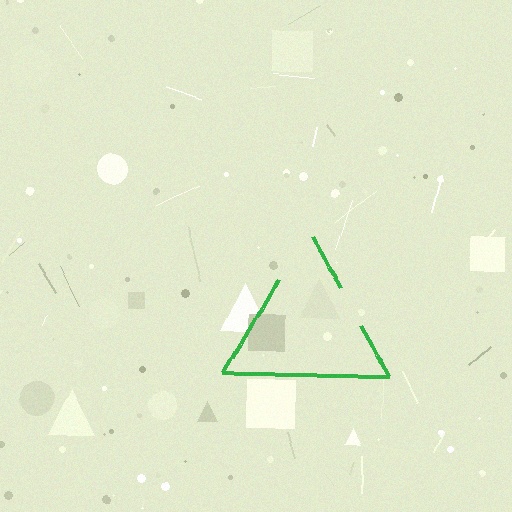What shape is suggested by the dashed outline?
The dashed outline suggests a triangle.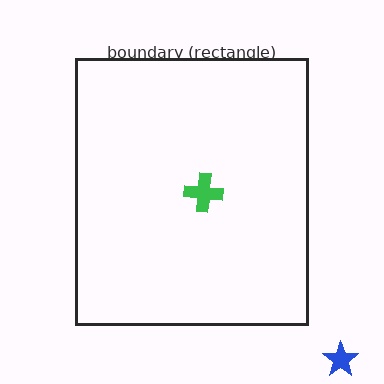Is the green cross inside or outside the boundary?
Inside.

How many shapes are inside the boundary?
1 inside, 1 outside.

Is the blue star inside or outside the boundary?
Outside.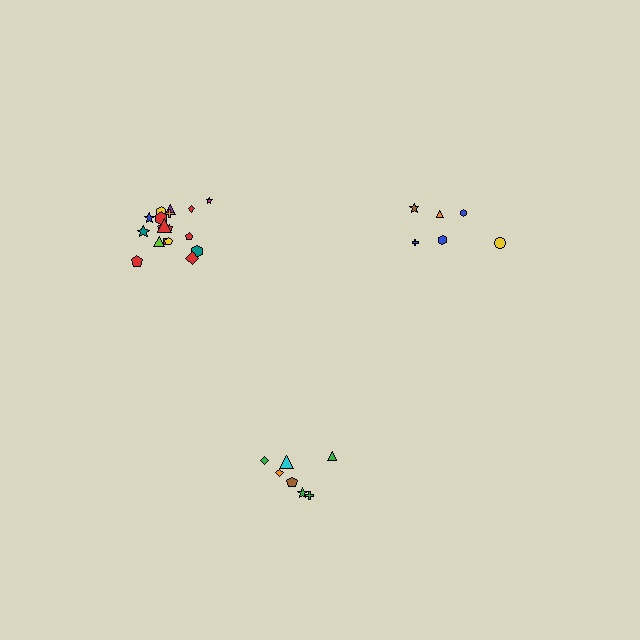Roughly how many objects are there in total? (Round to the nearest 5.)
Roughly 30 objects in total.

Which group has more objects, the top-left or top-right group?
The top-left group.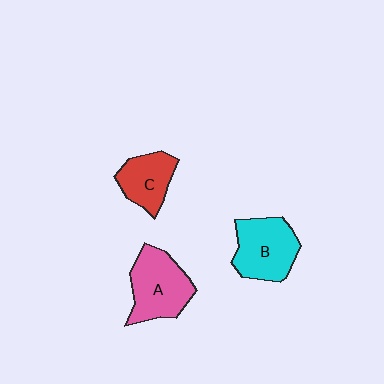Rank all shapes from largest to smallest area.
From largest to smallest: A (pink), B (cyan), C (red).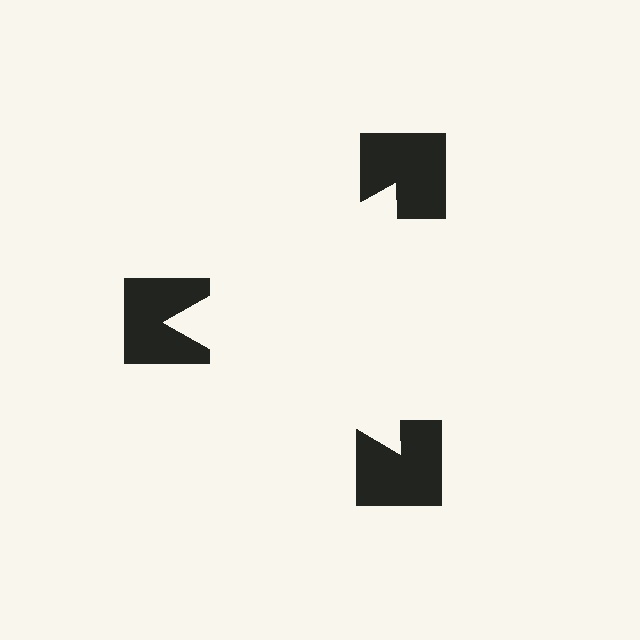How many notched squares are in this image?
There are 3 — one at each vertex of the illusory triangle.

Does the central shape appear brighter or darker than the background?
It typically appears slightly brighter than the background, even though no actual brightness change is drawn.